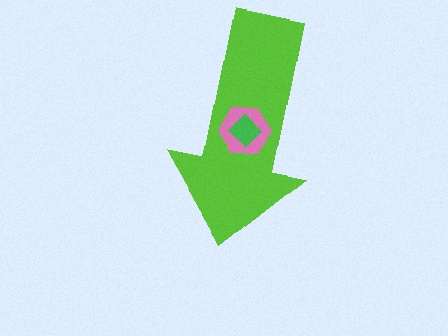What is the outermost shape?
The lime arrow.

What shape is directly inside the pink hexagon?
The green diamond.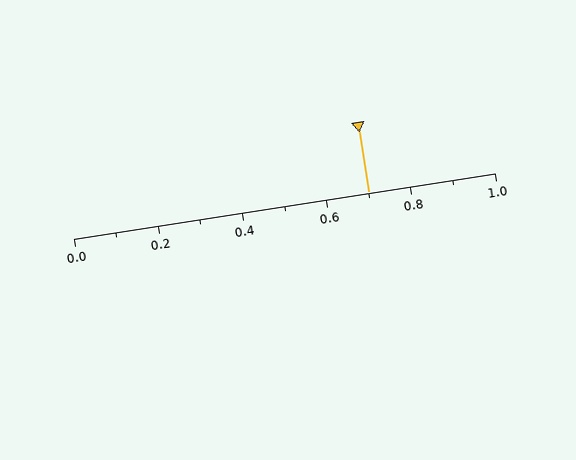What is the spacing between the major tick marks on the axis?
The major ticks are spaced 0.2 apart.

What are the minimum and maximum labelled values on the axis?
The axis runs from 0.0 to 1.0.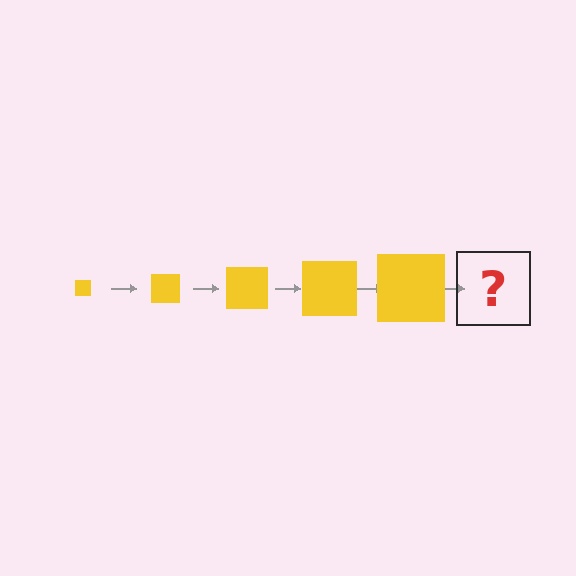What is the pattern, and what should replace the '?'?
The pattern is that the square gets progressively larger each step. The '?' should be a yellow square, larger than the previous one.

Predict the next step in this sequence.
The next step is a yellow square, larger than the previous one.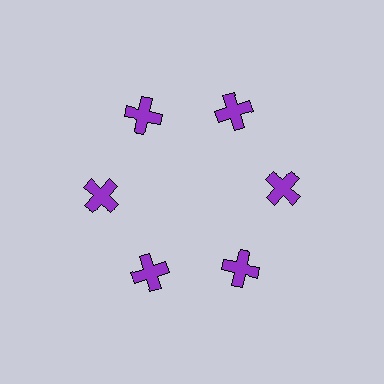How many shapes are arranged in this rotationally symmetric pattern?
There are 6 shapes, arranged in 6 groups of 1.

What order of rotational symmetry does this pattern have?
This pattern has 6-fold rotational symmetry.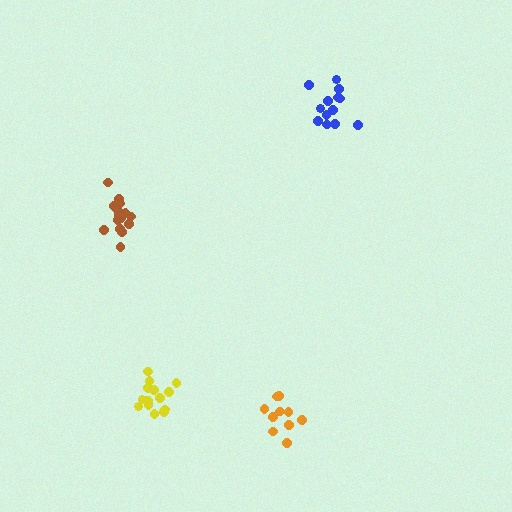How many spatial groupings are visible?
There are 4 spatial groupings.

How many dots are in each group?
Group 1: 15 dots, Group 2: 10 dots, Group 3: 14 dots, Group 4: 13 dots (52 total).